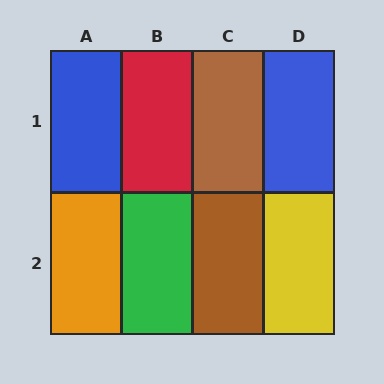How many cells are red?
1 cell is red.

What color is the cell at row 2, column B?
Green.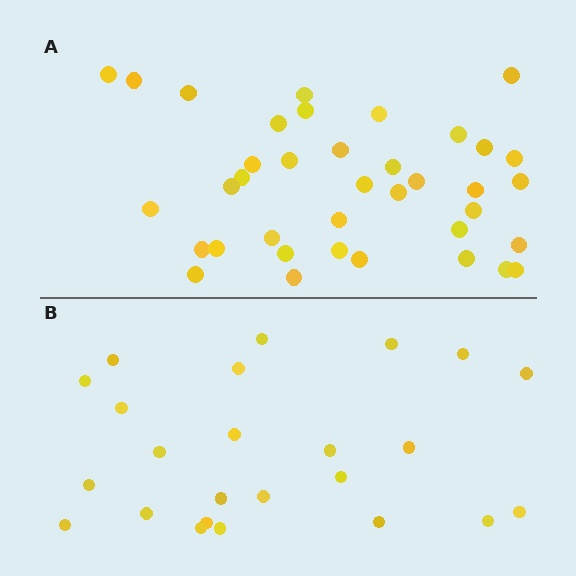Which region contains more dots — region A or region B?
Region A (the top region) has more dots.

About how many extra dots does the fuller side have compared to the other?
Region A has approximately 15 more dots than region B.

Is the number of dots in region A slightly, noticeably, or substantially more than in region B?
Region A has substantially more. The ratio is roughly 1.6 to 1.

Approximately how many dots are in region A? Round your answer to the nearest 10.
About 40 dots. (The exact count is 38, which rounds to 40.)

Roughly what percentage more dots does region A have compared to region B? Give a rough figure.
About 60% more.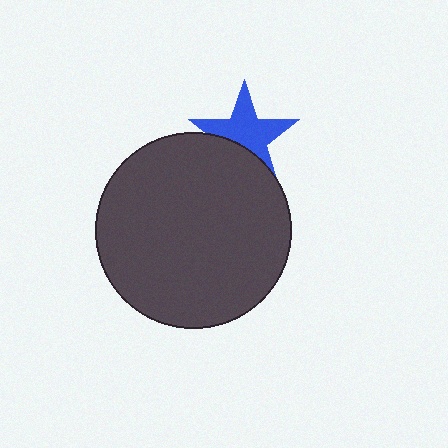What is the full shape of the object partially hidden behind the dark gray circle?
The partially hidden object is a blue star.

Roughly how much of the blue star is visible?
Most of it is visible (roughly 66%).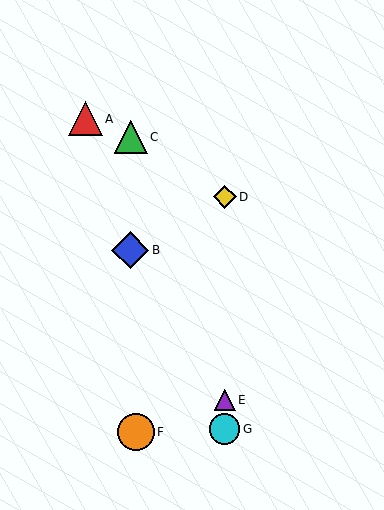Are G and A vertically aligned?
No, G is at x≈225 and A is at x≈85.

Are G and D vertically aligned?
Yes, both are at x≈225.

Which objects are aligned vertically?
Objects D, E, G are aligned vertically.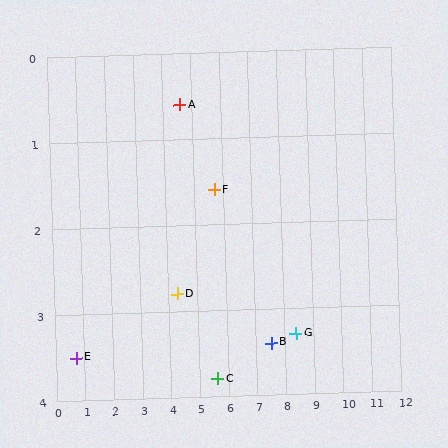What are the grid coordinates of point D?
Point D is at approximately (4.3, 2.8).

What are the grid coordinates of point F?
Point F is at approximately (5.7, 1.6).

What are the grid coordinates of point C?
Point C is at approximately (5.6, 3.8).